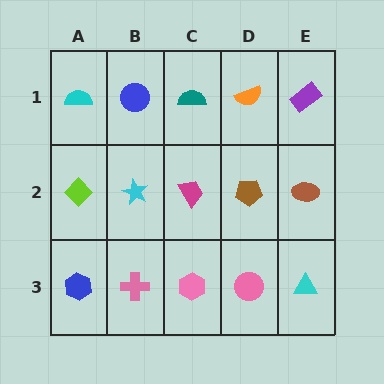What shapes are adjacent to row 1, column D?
A brown pentagon (row 2, column D), a teal semicircle (row 1, column C), a purple rectangle (row 1, column E).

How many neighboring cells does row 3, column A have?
2.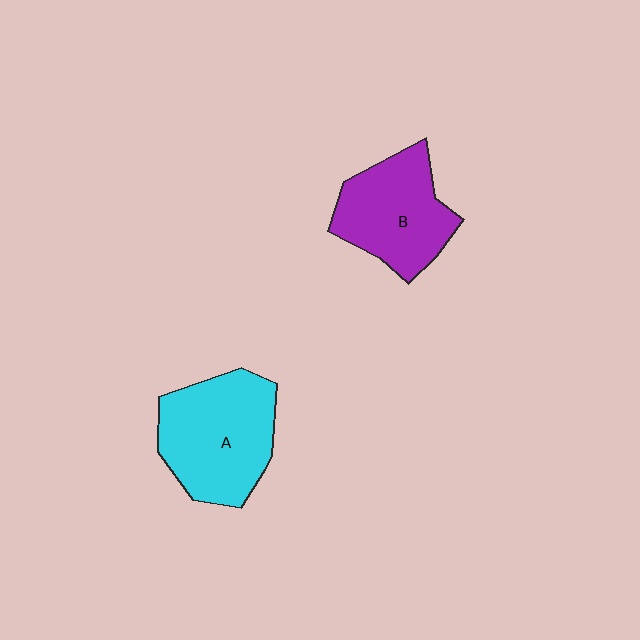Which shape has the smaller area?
Shape B (purple).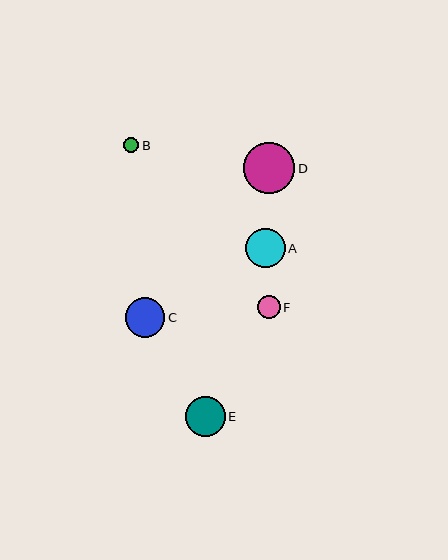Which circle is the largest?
Circle D is the largest with a size of approximately 51 pixels.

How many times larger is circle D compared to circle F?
Circle D is approximately 2.2 times the size of circle F.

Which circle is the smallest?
Circle B is the smallest with a size of approximately 15 pixels.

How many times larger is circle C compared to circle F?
Circle C is approximately 1.7 times the size of circle F.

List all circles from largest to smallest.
From largest to smallest: D, E, A, C, F, B.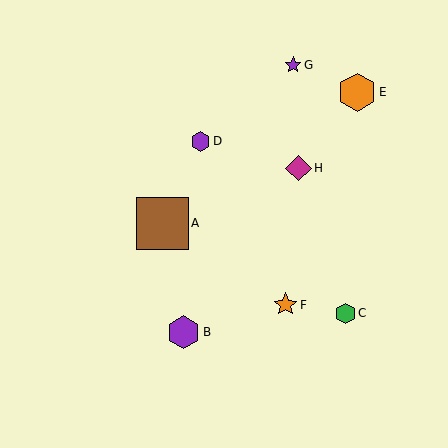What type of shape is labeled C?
Shape C is a green hexagon.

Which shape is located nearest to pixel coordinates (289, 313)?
The orange star (labeled F) at (285, 305) is nearest to that location.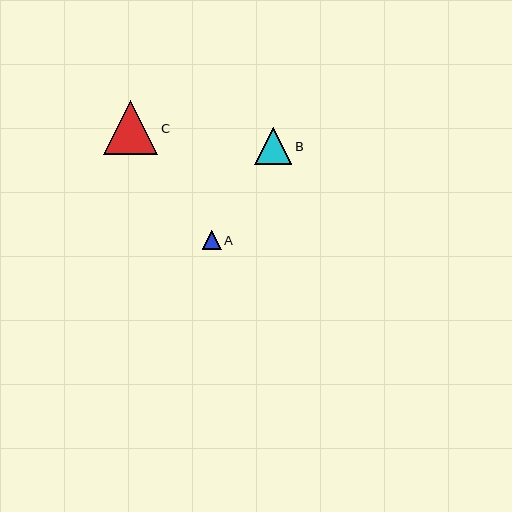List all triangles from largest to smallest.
From largest to smallest: C, B, A.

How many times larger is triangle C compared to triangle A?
Triangle C is approximately 2.9 times the size of triangle A.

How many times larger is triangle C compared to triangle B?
Triangle C is approximately 1.5 times the size of triangle B.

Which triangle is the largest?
Triangle C is the largest with a size of approximately 54 pixels.